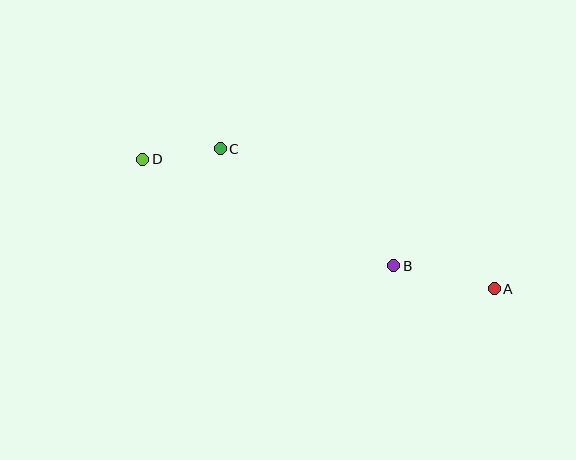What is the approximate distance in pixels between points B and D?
The distance between B and D is approximately 273 pixels.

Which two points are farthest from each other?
Points A and D are farthest from each other.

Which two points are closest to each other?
Points C and D are closest to each other.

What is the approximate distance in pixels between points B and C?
The distance between B and C is approximately 209 pixels.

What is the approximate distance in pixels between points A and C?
The distance between A and C is approximately 308 pixels.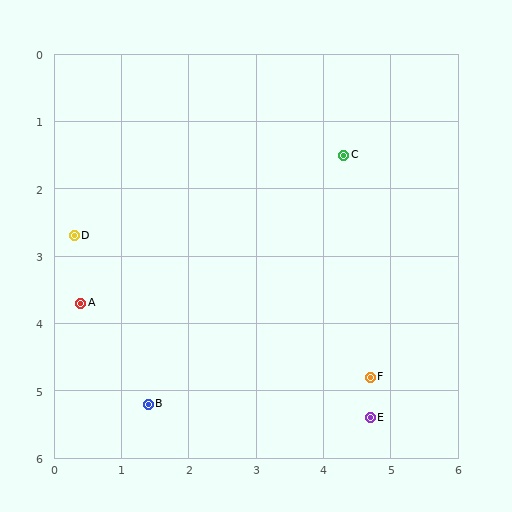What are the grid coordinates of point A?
Point A is at approximately (0.4, 3.7).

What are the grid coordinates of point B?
Point B is at approximately (1.4, 5.2).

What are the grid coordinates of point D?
Point D is at approximately (0.3, 2.7).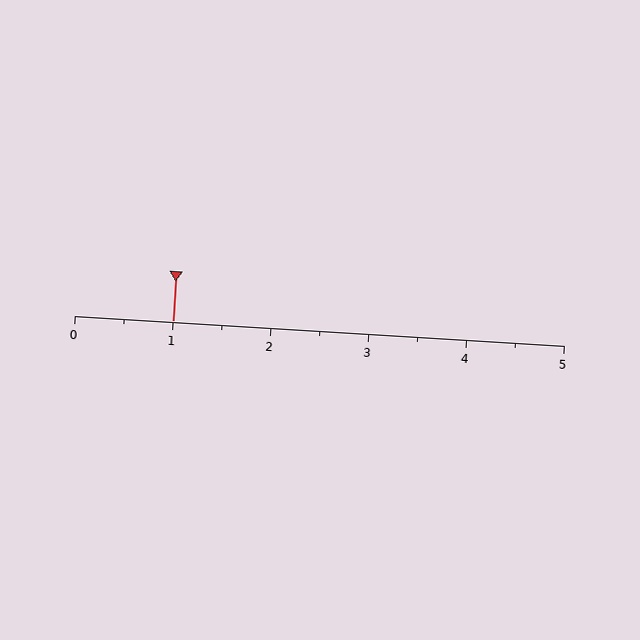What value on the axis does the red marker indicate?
The marker indicates approximately 1.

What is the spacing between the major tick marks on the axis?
The major ticks are spaced 1 apart.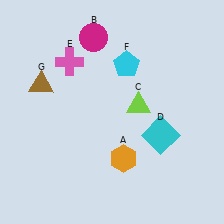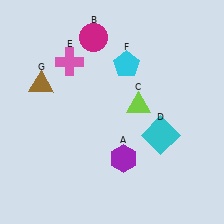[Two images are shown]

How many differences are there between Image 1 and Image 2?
There is 1 difference between the two images.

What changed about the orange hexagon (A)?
In Image 1, A is orange. In Image 2, it changed to purple.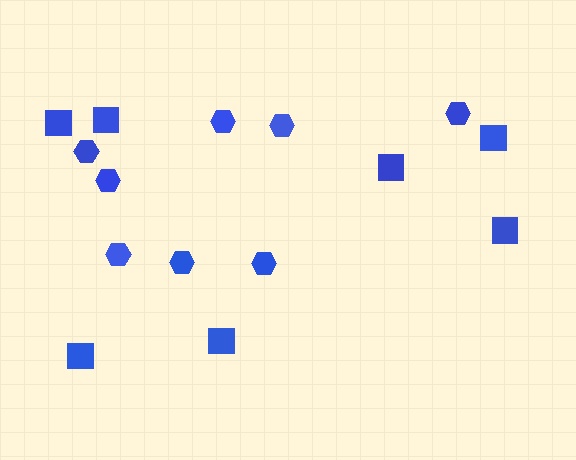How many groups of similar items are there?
There are 2 groups: one group of squares (7) and one group of hexagons (8).